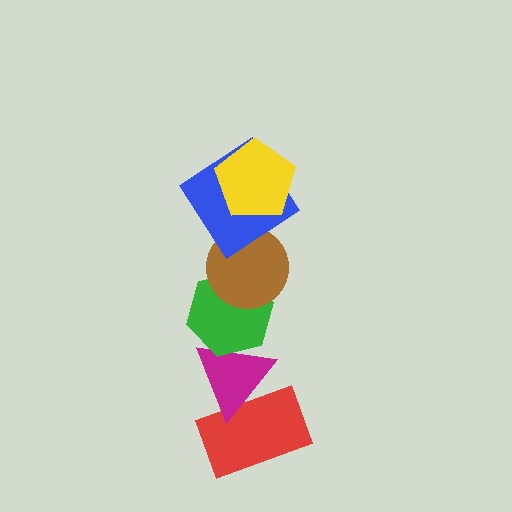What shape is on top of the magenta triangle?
The green hexagon is on top of the magenta triangle.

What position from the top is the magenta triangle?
The magenta triangle is 5th from the top.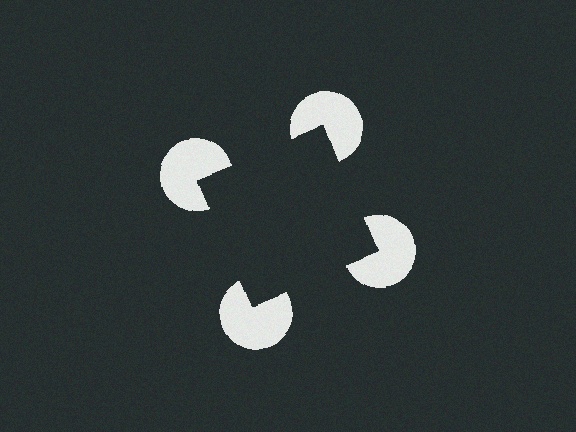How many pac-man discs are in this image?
There are 4 — one at each vertex of the illusory square.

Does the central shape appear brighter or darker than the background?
It typically appears slightly darker than the background, even though no actual brightness change is drawn.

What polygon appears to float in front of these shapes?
An illusory square — its edges are inferred from the aligned wedge cuts in the pac-man discs, not physically drawn.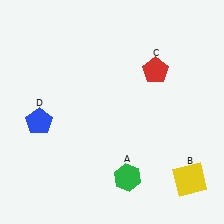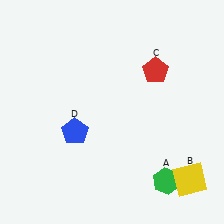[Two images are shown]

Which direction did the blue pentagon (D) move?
The blue pentagon (D) moved right.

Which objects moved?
The objects that moved are: the green hexagon (A), the blue pentagon (D).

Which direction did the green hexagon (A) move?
The green hexagon (A) moved right.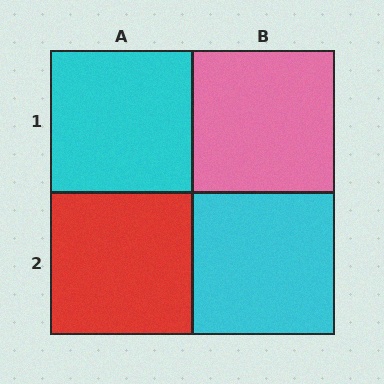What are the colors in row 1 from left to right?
Cyan, pink.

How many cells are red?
1 cell is red.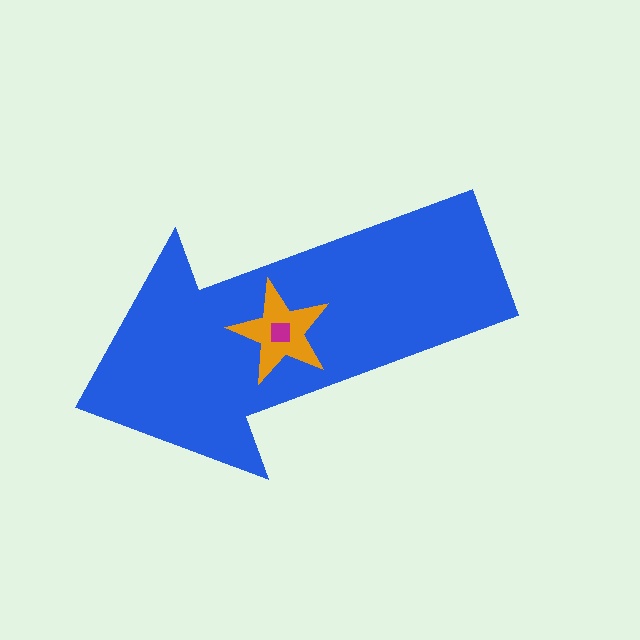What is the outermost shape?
The blue arrow.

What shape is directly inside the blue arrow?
The orange star.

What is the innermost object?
The magenta square.